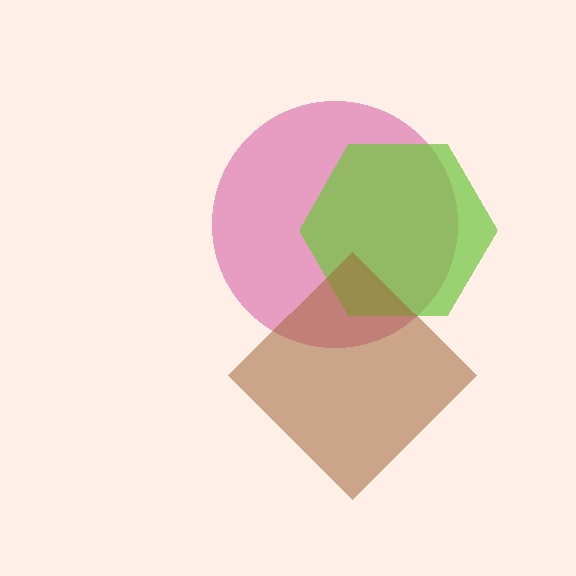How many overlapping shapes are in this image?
There are 3 overlapping shapes in the image.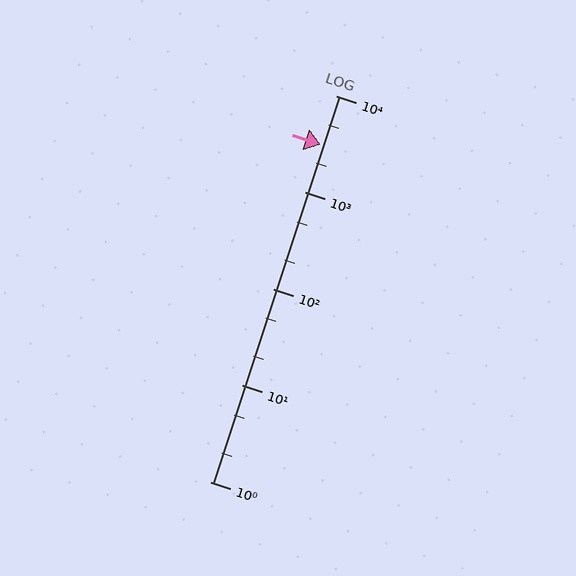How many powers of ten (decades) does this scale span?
The scale spans 4 decades, from 1 to 10000.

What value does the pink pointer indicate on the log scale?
The pointer indicates approximately 3100.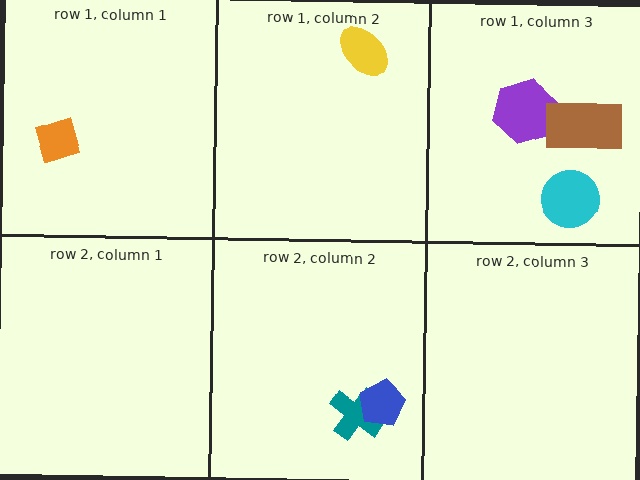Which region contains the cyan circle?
The row 1, column 3 region.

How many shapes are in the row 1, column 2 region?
1.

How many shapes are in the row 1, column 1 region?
1.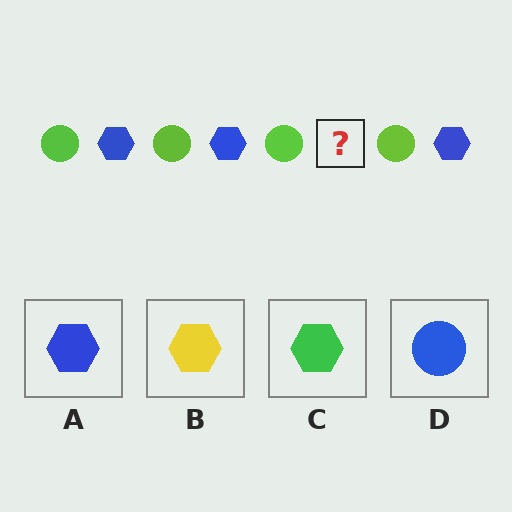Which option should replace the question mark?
Option A.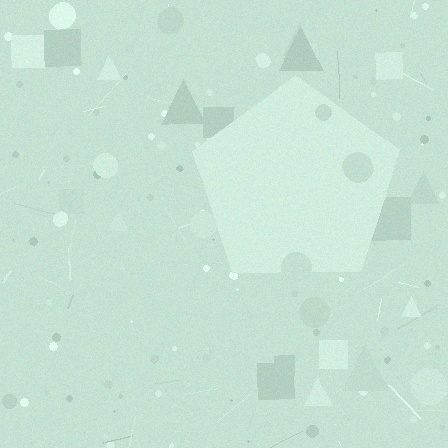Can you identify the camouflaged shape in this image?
The camouflaged shape is a pentagon.